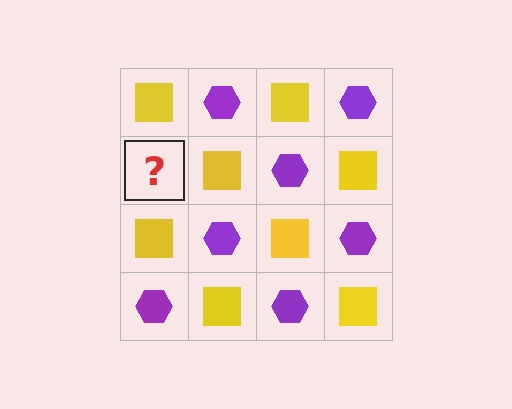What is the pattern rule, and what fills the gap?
The rule is that it alternates yellow square and purple hexagon in a checkerboard pattern. The gap should be filled with a purple hexagon.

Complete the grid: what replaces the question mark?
The question mark should be replaced with a purple hexagon.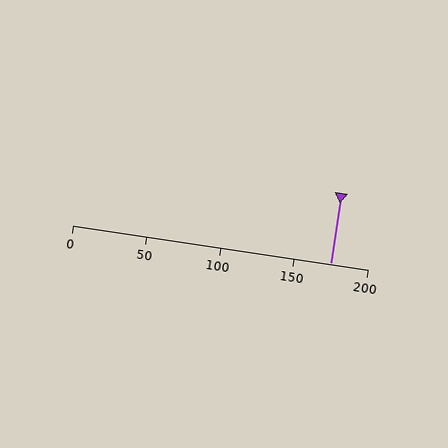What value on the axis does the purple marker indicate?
The marker indicates approximately 175.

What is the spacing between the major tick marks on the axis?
The major ticks are spaced 50 apart.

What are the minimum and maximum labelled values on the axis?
The axis runs from 0 to 200.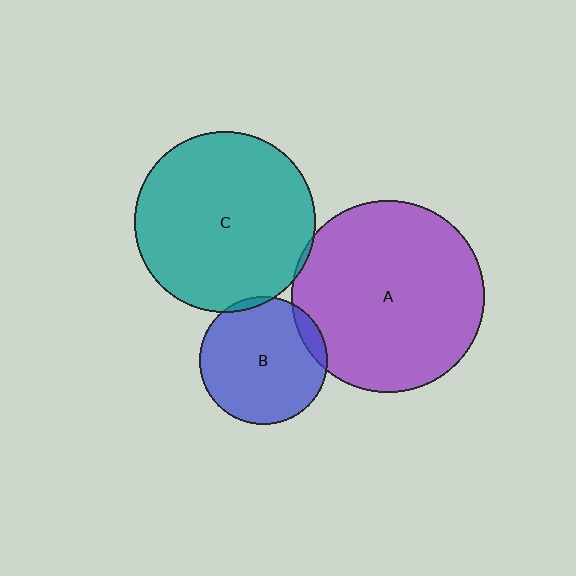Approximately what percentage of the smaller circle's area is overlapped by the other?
Approximately 10%.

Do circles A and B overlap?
Yes.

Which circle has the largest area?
Circle A (purple).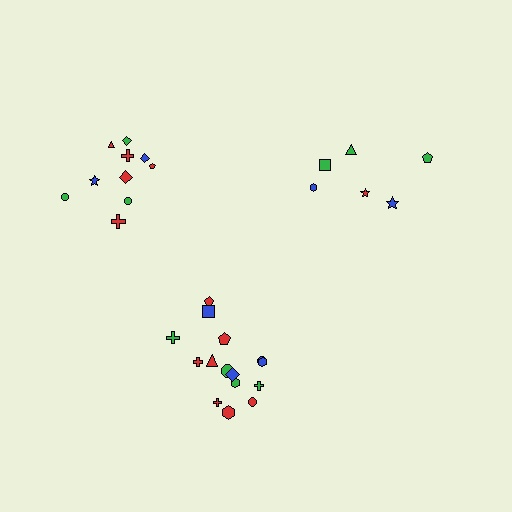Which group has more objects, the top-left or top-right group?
The top-left group.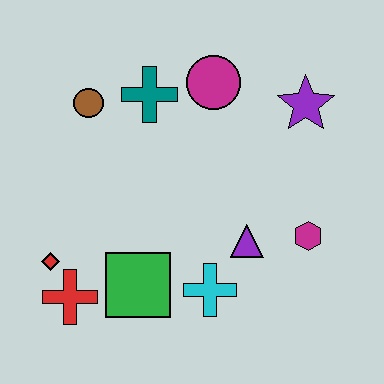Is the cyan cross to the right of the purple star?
No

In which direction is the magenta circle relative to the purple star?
The magenta circle is to the left of the purple star.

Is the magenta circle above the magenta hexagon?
Yes